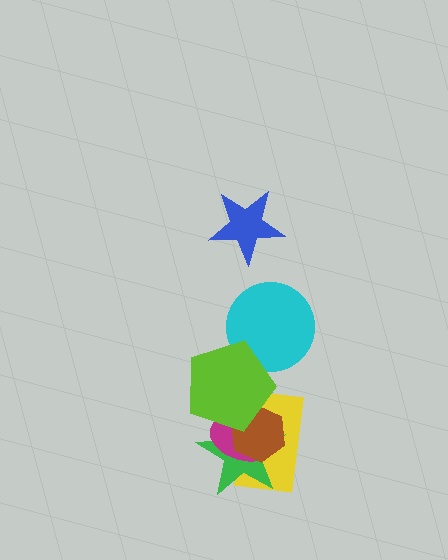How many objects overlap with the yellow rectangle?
4 objects overlap with the yellow rectangle.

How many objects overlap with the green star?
4 objects overlap with the green star.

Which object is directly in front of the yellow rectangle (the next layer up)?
The green star is directly in front of the yellow rectangle.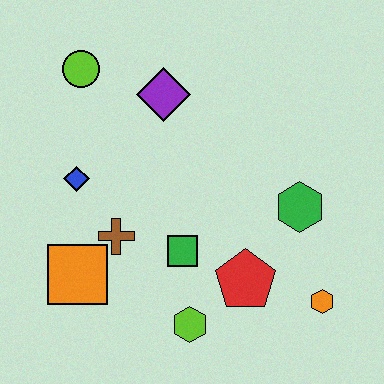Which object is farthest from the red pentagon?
The lime circle is farthest from the red pentagon.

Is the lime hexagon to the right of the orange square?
Yes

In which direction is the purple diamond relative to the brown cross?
The purple diamond is above the brown cross.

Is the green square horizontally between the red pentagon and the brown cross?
Yes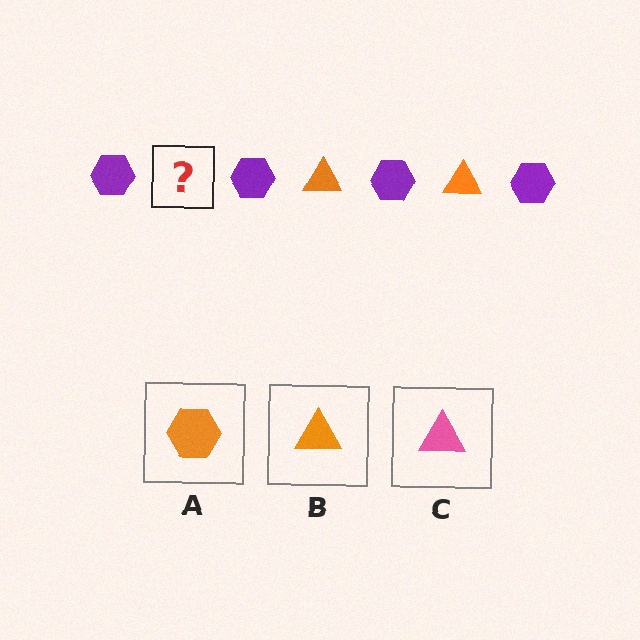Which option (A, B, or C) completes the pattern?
B.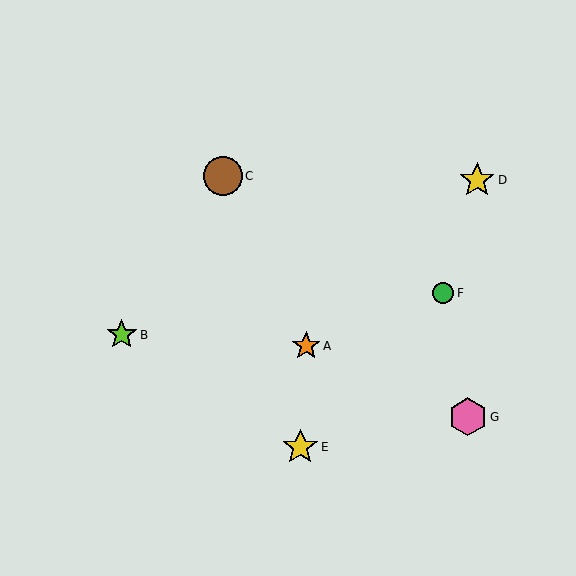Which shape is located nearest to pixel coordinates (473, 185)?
The yellow star (labeled D) at (477, 180) is nearest to that location.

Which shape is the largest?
The brown circle (labeled C) is the largest.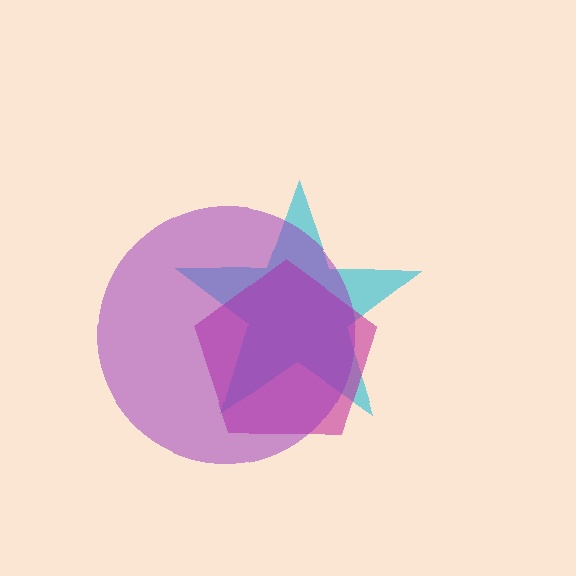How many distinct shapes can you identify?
There are 3 distinct shapes: a cyan star, a magenta pentagon, a purple circle.